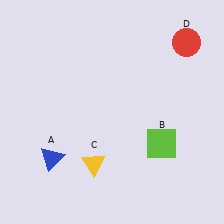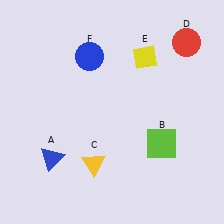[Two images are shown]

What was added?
A yellow diamond (E), a blue circle (F) were added in Image 2.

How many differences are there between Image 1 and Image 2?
There are 2 differences between the two images.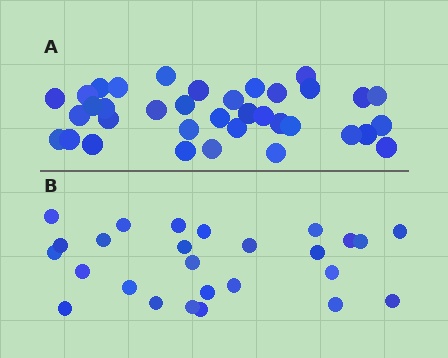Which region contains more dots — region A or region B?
Region A (the top region) has more dots.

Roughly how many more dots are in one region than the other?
Region A has roughly 10 or so more dots than region B.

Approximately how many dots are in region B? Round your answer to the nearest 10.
About 30 dots. (The exact count is 26, which rounds to 30.)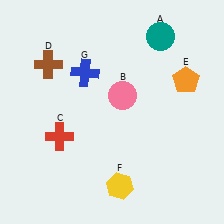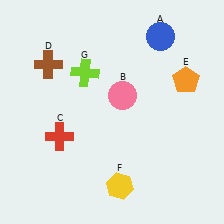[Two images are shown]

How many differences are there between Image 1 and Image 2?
There are 2 differences between the two images.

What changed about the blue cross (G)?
In Image 1, G is blue. In Image 2, it changed to lime.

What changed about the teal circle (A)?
In Image 1, A is teal. In Image 2, it changed to blue.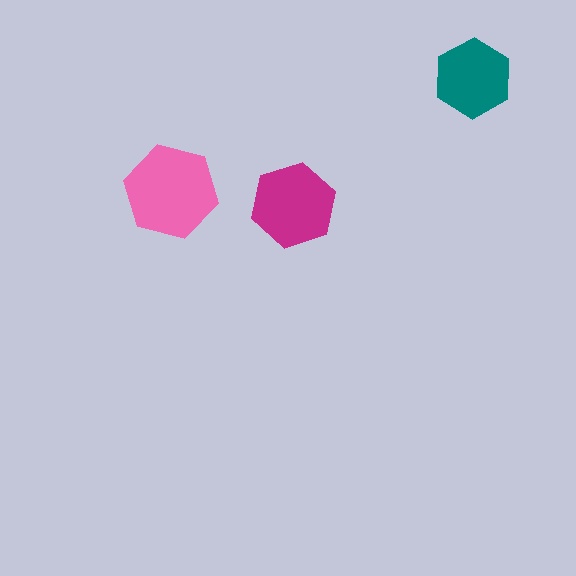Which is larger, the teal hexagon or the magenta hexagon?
The magenta one.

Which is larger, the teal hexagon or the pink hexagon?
The pink one.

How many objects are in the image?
There are 3 objects in the image.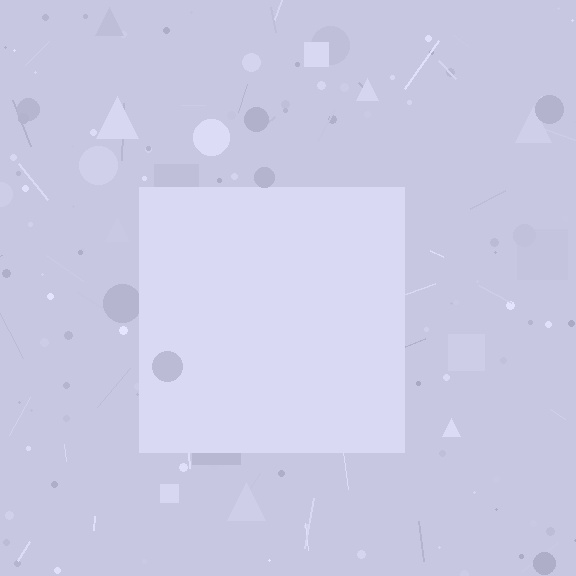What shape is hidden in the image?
A square is hidden in the image.